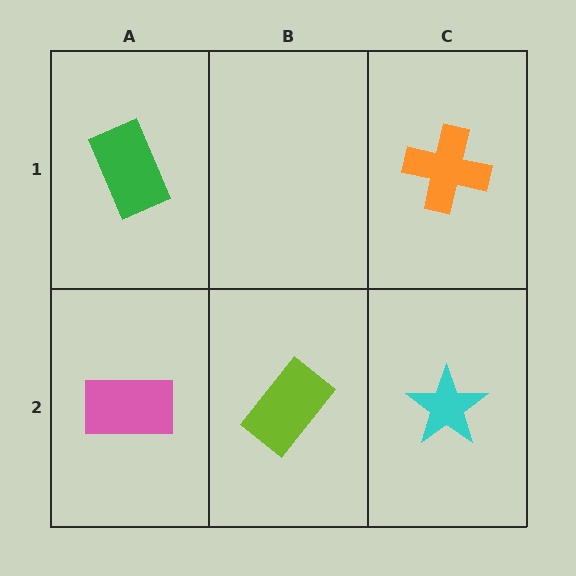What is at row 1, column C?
An orange cross.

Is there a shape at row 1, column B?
No, that cell is empty.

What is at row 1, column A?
A green rectangle.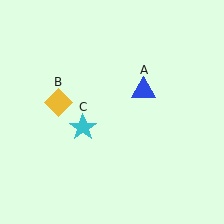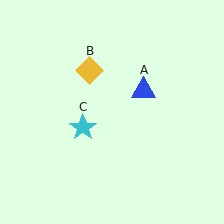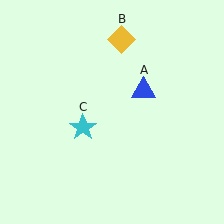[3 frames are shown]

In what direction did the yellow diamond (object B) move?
The yellow diamond (object B) moved up and to the right.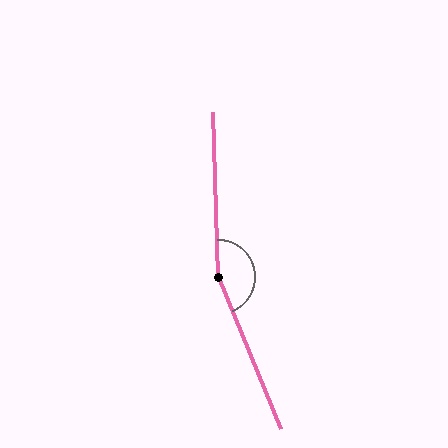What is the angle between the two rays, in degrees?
Approximately 159 degrees.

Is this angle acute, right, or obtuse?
It is obtuse.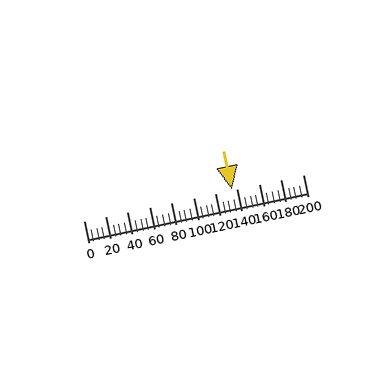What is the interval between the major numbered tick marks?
The major tick marks are spaced 20 units apart.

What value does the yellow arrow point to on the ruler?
The yellow arrow points to approximately 135.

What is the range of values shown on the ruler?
The ruler shows values from 0 to 200.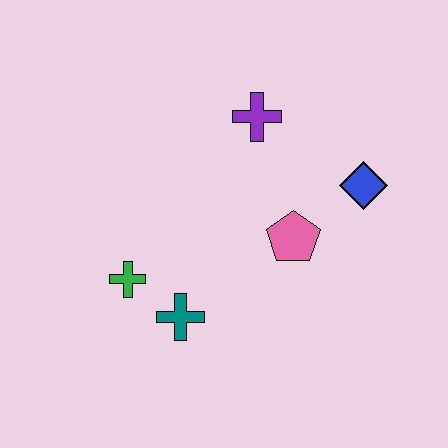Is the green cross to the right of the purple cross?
No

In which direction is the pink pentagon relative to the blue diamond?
The pink pentagon is to the left of the blue diamond.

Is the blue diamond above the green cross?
Yes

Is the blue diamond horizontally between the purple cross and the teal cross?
No